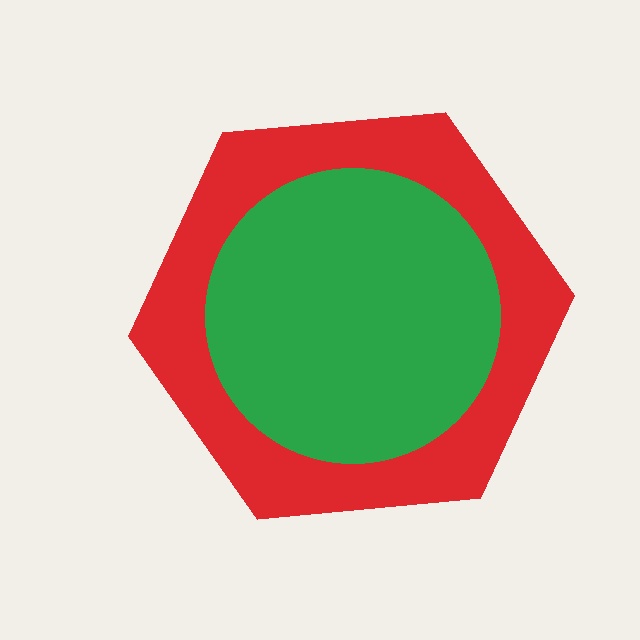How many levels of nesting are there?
2.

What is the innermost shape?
The green circle.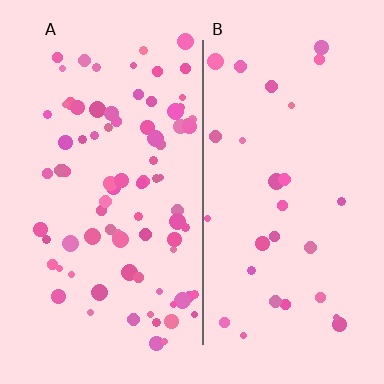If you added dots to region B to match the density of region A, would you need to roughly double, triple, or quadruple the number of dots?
Approximately triple.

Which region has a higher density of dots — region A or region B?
A (the left).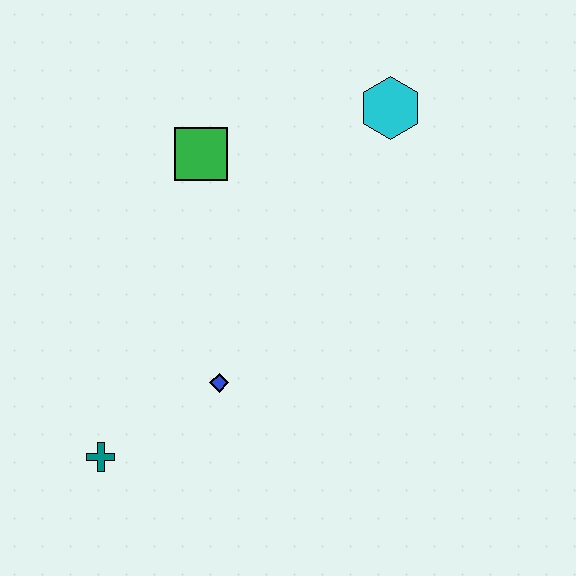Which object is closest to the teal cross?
The blue diamond is closest to the teal cross.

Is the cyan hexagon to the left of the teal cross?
No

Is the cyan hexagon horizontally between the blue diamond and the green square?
No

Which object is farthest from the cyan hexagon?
The teal cross is farthest from the cyan hexagon.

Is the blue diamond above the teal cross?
Yes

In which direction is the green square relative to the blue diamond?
The green square is above the blue diamond.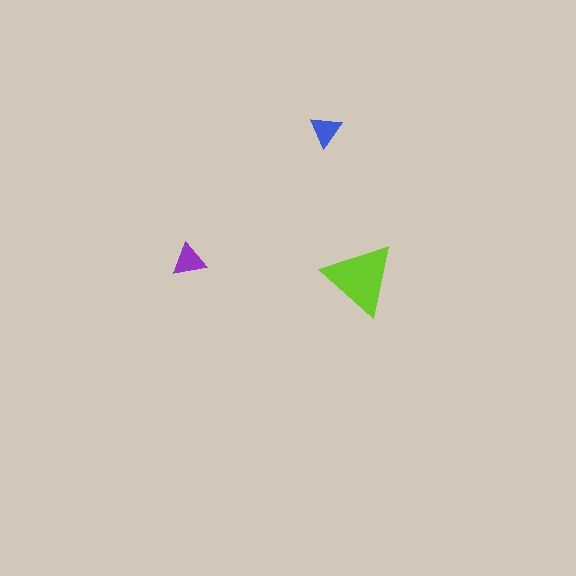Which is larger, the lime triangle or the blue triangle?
The lime one.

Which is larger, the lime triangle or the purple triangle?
The lime one.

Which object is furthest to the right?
The lime triangle is rightmost.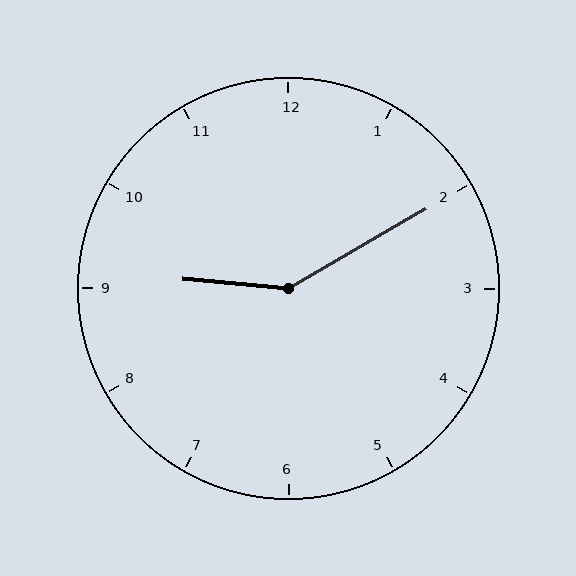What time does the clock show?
9:10.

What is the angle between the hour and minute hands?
Approximately 145 degrees.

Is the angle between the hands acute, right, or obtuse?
It is obtuse.